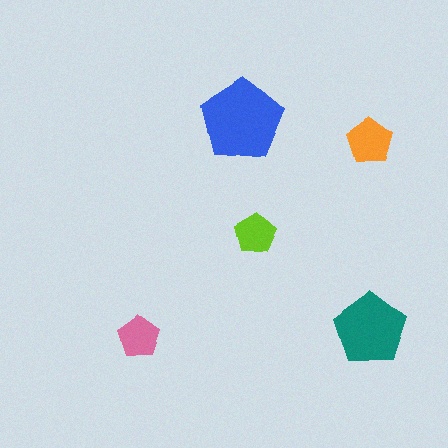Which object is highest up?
The blue pentagon is topmost.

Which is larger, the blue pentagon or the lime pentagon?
The blue one.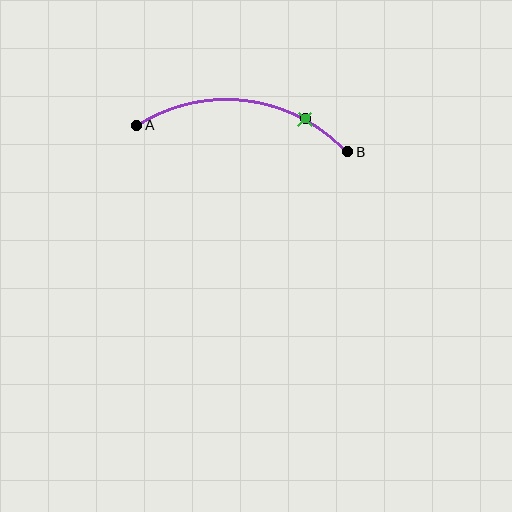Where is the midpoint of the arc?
The arc midpoint is the point on the curve farthest from the straight line joining A and B. It sits above that line.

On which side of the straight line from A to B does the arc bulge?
The arc bulges above the straight line connecting A and B.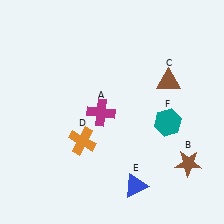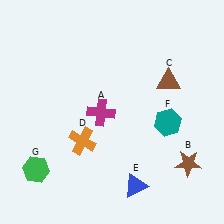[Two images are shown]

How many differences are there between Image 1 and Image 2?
There is 1 difference between the two images.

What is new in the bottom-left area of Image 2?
A green hexagon (G) was added in the bottom-left area of Image 2.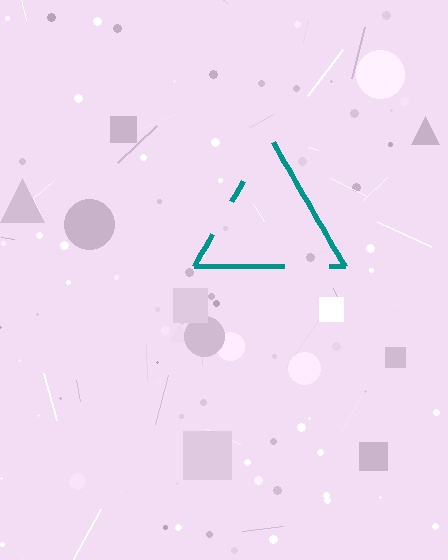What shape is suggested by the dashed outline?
The dashed outline suggests a triangle.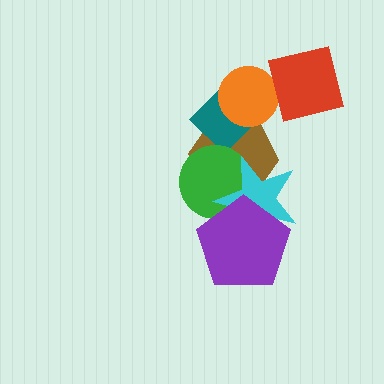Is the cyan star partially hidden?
Yes, it is partially covered by another shape.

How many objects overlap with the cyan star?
3 objects overlap with the cyan star.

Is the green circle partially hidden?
Yes, it is partially covered by another shape.